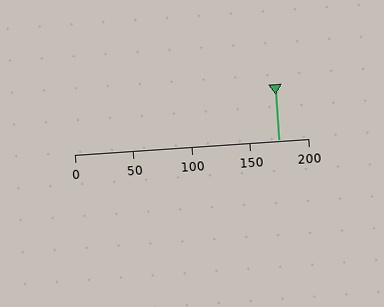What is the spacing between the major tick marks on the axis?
The major ticks are spaced 50 apart.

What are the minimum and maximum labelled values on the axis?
The axis runs from 0 to 200.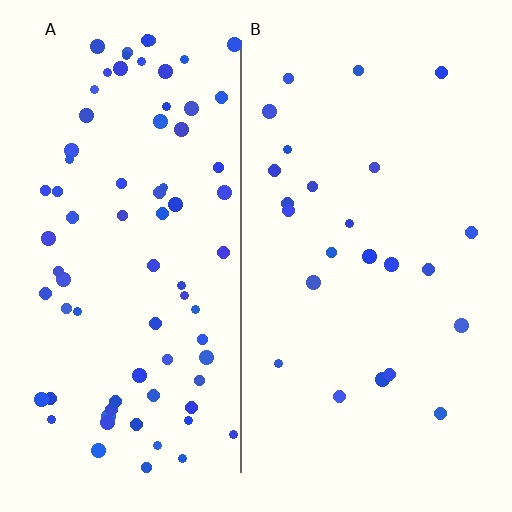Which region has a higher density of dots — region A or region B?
A (the left).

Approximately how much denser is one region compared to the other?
Approximately 3.2× — region A over region B.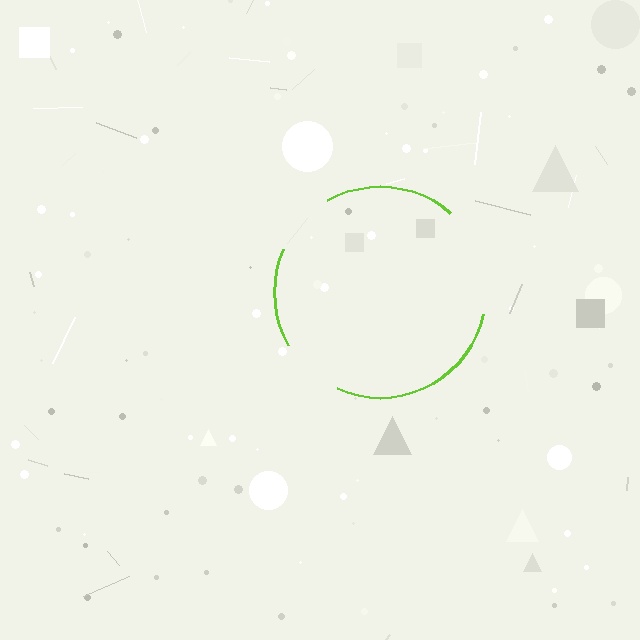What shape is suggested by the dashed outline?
The dashed outline suggests a circle.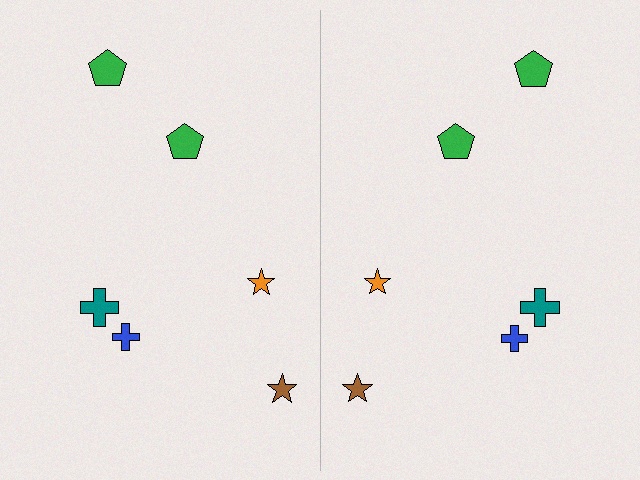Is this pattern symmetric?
Yes, this pattern has bilateral (reflection) symmetry.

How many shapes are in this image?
There are 12 shapes in this image.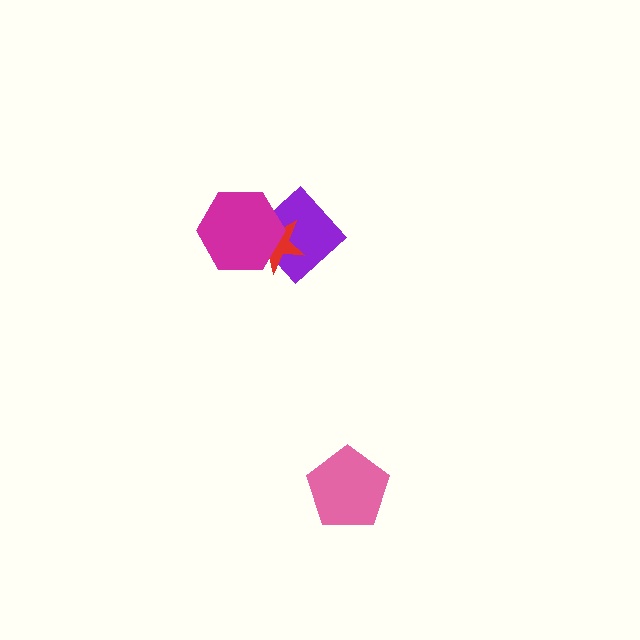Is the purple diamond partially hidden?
Yes, it is partially covered by another shape.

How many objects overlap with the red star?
2 objects overlap with the red star.